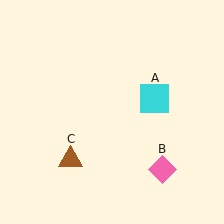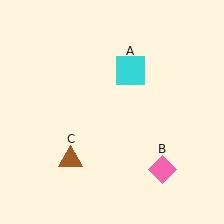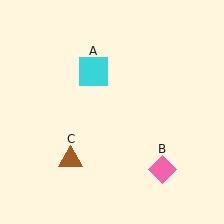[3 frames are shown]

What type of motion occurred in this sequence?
The cyan square (object A) rotated counterclockwise around the center of the scene.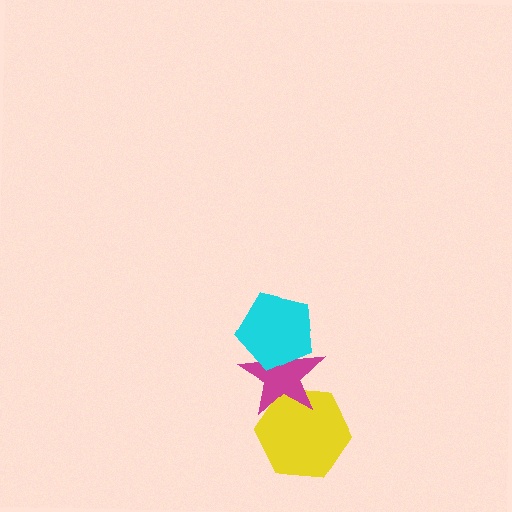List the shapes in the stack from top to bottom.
From top to bottom: the cyan pentagon, the magenta star, the yellow hexagon.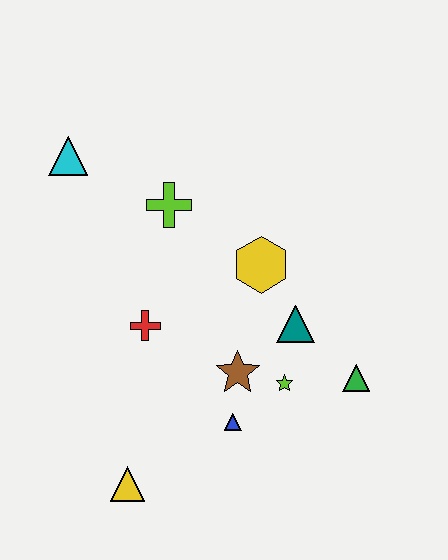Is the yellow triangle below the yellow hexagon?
Yes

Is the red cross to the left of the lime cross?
Yes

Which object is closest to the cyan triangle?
The lime cross is closest to the cyan triangle.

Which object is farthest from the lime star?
The cyan triangle is farthest from the lime star.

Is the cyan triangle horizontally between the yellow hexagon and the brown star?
No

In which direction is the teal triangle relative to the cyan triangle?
The teal triangle is to the right of the cyan triangle.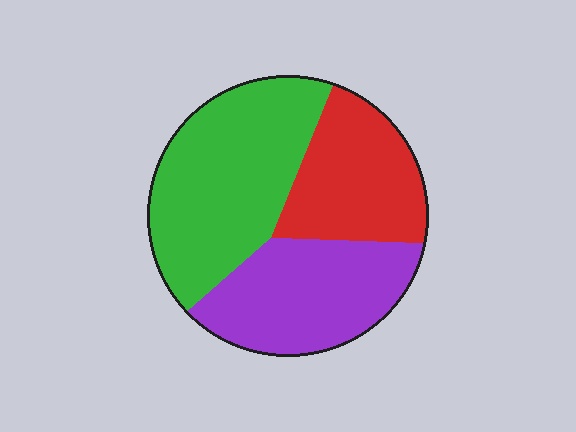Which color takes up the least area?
Red, at roughly 25%.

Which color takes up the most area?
Green, at roughly 40%.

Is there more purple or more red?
Purple.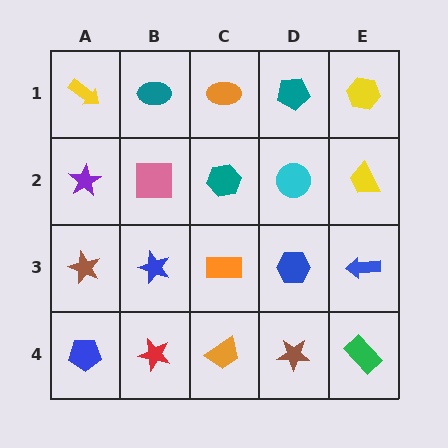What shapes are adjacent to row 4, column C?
An orange rectangle (row 3, column C), a red star (row 4, column B), a brown star (row 4, column D).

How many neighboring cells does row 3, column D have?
4.